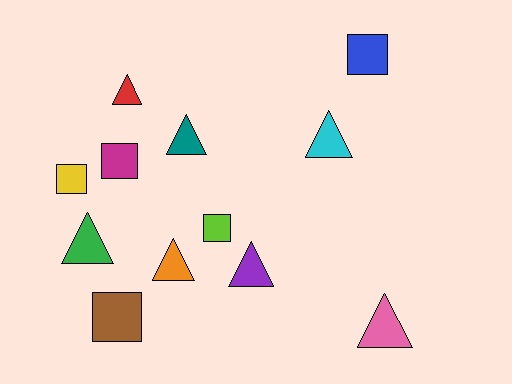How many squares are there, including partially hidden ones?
There are 5 squares.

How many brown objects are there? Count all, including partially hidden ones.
There is 1 brown object.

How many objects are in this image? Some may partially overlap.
There are 12 objects.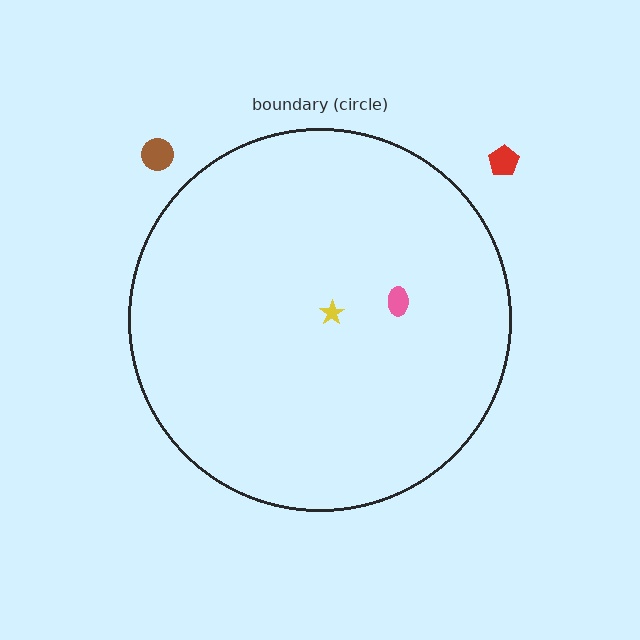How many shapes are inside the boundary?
2 inside, 2 outside.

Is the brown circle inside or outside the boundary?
Outside.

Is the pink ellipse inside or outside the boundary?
Inside.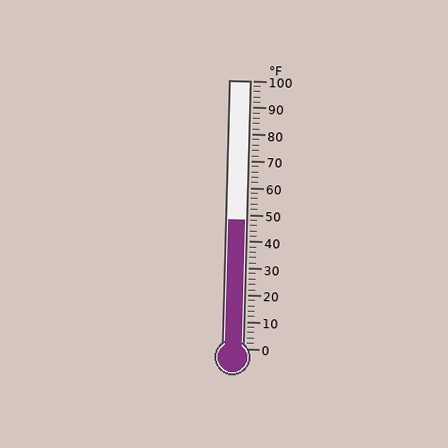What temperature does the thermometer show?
The thermometer shows approximately 48°F.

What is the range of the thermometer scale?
The thermometer scale ranges from 0°F to 100°F.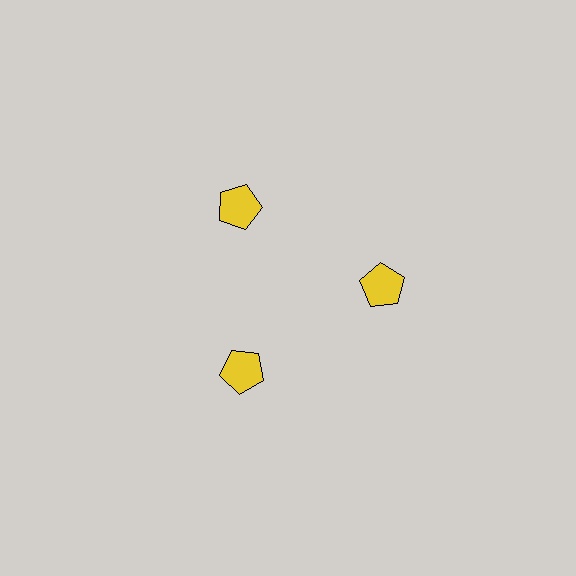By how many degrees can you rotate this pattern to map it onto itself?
The pattern maps onto itself every 120 degrees of rotation.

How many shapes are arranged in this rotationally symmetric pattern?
There are 3 shapes, arranged in 3 groups of 1.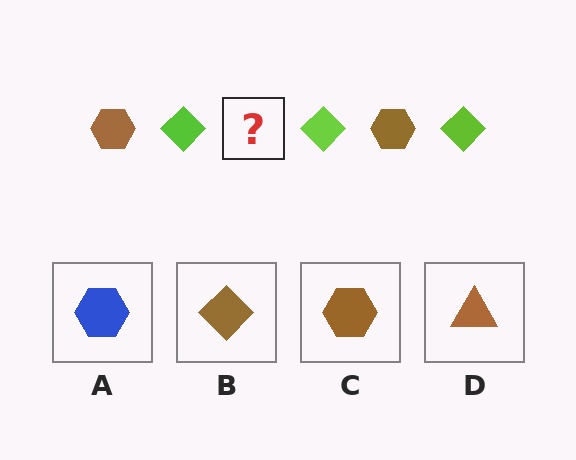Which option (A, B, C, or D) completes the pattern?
C.